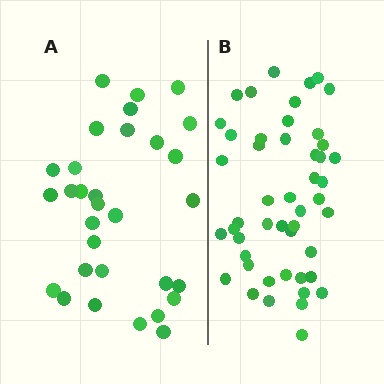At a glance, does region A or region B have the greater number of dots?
Region B (the right region) has more dots.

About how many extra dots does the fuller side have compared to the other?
Region B has approximately 15 more dots than region A.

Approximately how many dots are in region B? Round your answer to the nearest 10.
About 50 dots. (The exact count is 48, which rounds to 50.)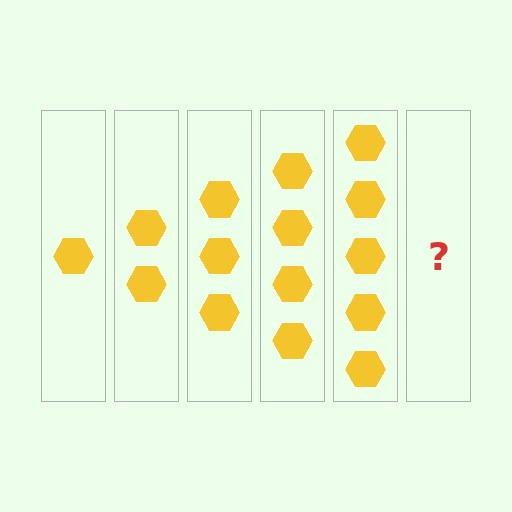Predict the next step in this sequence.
The next step is 6 hexagons.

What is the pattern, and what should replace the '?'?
The pattern is that each step adds one more hexagon. The '?' should be 6 hexagons.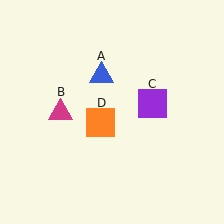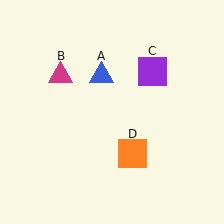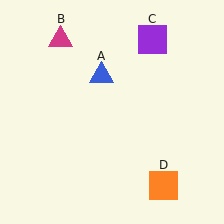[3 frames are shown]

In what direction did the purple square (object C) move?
The purple square (object C) moved up.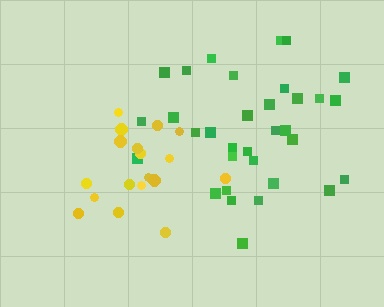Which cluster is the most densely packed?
Yellow.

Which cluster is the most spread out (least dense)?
Green.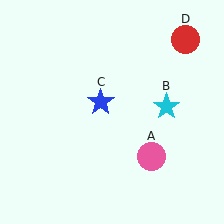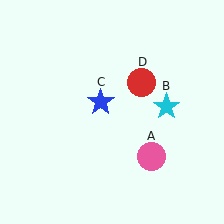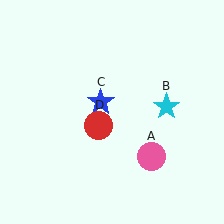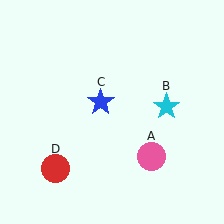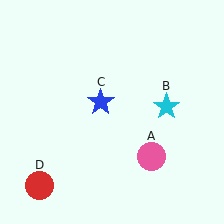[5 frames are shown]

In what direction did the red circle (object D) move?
The red circle (object D) moved down and to the left.